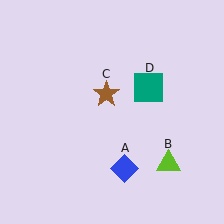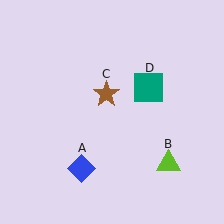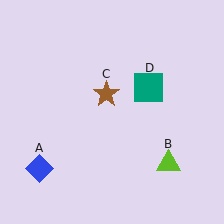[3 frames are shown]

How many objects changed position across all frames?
1 object changed position: blue diamond (object A).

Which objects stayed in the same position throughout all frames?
Lime triangle (object B) and brown star (object C) and teal square (object D) remained stationary.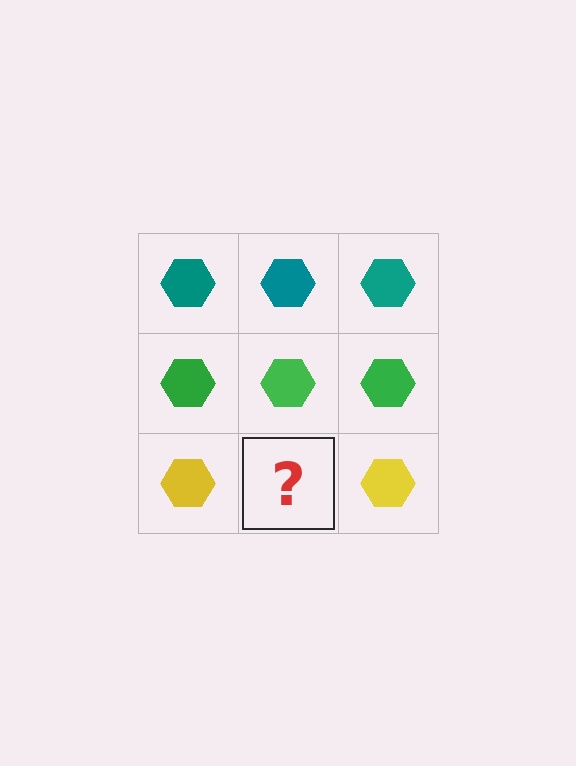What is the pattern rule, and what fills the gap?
The rule is that each row has a consistent color. The gap should be filled with a yellow hexagon.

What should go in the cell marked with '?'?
The missing cell should contain a yellow hexagon.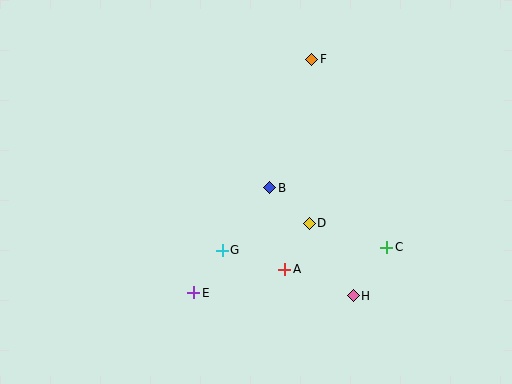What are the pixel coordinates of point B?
Point B is at (270, 188).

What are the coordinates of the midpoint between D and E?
The midpoint between D and E is at (251, 258).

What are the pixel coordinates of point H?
Point H is at (353, 296).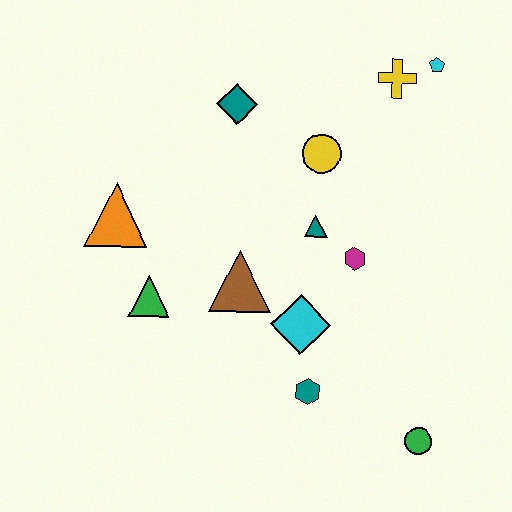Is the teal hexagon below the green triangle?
Yes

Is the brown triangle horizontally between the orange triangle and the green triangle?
No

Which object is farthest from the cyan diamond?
The cyan pentagon is farthest from the cyan diamond.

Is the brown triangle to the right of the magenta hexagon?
No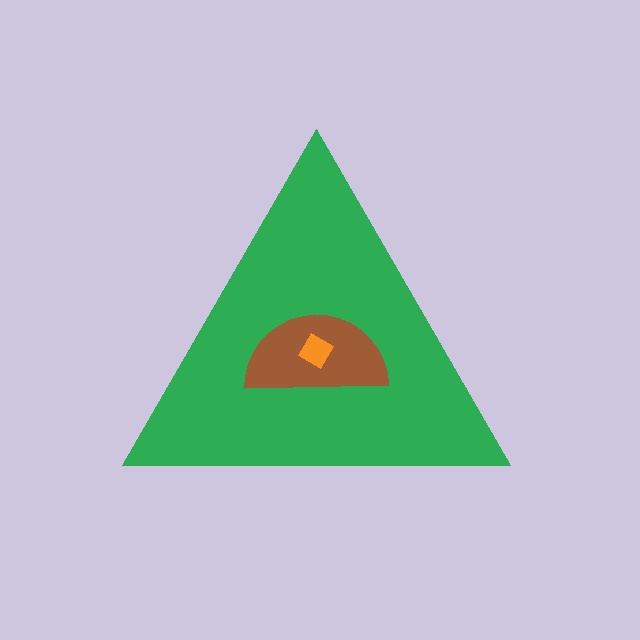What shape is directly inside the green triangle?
The brown semicircle.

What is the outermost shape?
The green triangle.